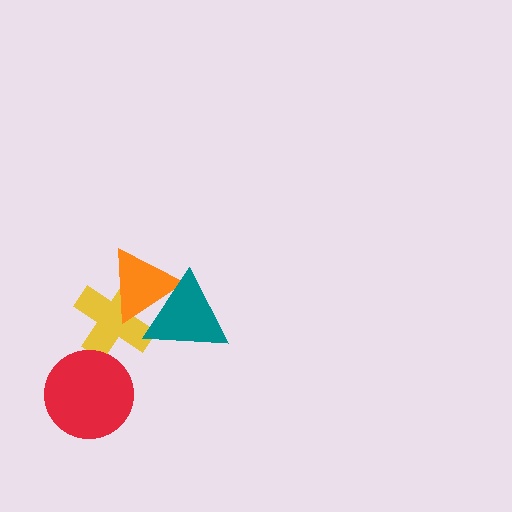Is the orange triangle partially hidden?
Yes, it is partially covered by another shape.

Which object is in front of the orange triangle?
The teal triangle is in front of the orange triangle.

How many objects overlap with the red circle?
0 objects overlap with the red circle.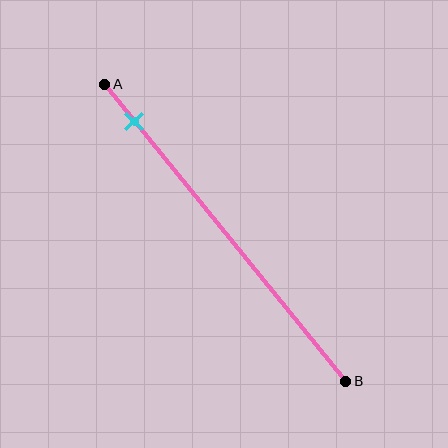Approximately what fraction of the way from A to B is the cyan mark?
The cyan mark is approximately 15% of the way from A to B.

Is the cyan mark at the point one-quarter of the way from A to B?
No, the mark is at about 15% from A, not at the 25% one-quarter point.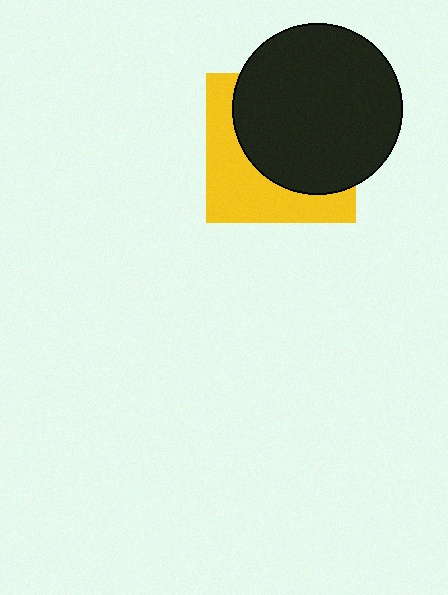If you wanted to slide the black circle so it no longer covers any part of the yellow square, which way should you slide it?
Slide it toward the upper-right — that is the most direct way to separate the two shapes.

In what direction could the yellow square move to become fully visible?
The yellow square could move toward the lower-left. That would shift it out from behind the black circle entirely.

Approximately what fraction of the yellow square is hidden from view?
Roughly 59% of the yellow square is hidden behind the black circle.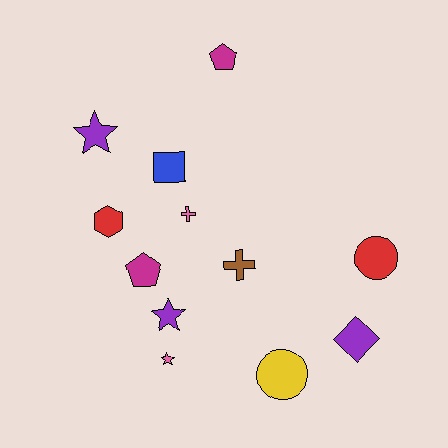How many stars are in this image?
There are 3 stars.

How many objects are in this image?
There are 12 objects.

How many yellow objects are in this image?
There is 1 yellow object.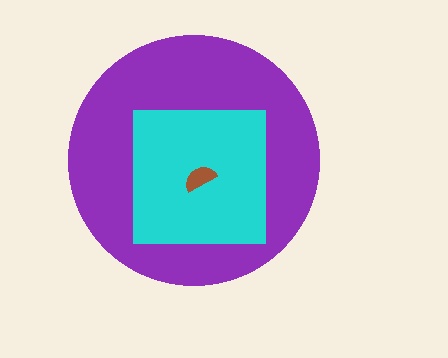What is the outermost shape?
The purple circle.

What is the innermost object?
The brown semicircle.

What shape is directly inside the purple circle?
The cyan square.